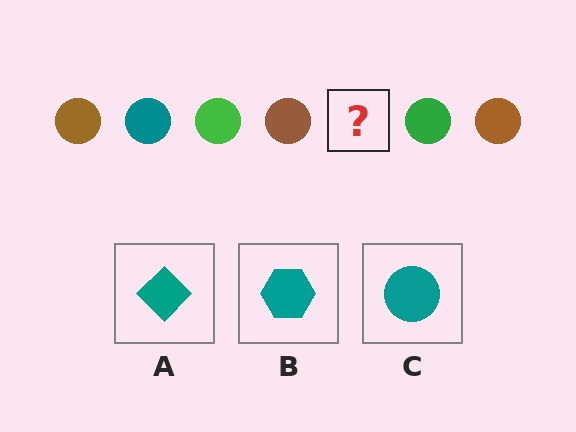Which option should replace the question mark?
Option C.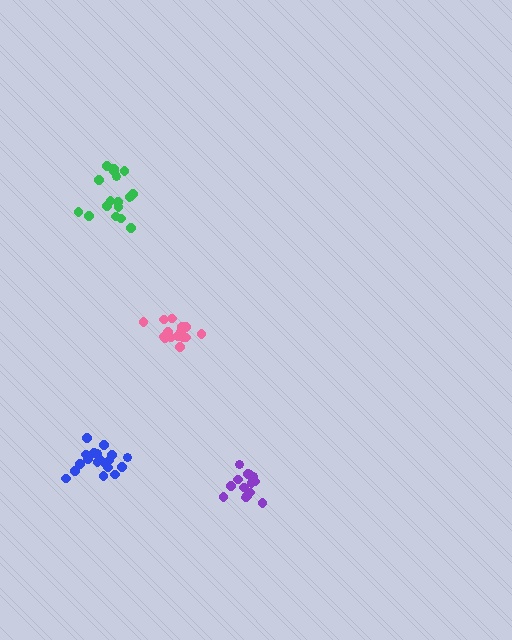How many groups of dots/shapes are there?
There are 4 groups.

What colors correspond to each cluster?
The clusters are colored: blue, purple, green, pink.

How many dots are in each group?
Group 1: 19 dots, Group 2: 14 dots, Group 3: 18 dots, Group 4: 17 dots (68 total).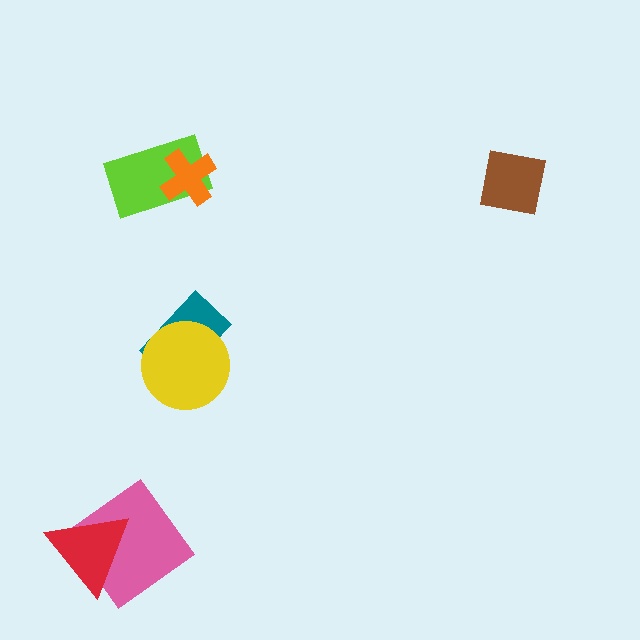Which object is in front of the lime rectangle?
The orange cross is in front of the lime rectangle.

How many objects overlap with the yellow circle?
1 object overlaps with the yellow circle.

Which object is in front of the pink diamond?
The red triangle is in front of the pink diamond.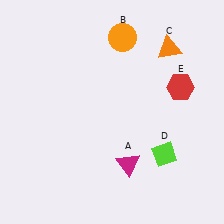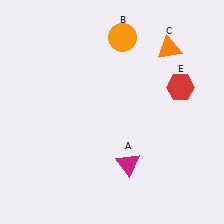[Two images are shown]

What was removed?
The lime diamond (D) was removed in Image 2.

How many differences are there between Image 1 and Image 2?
There is 1 difference between the two images.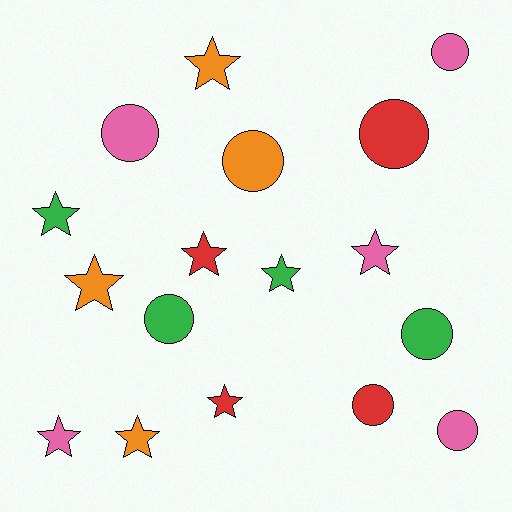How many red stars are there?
There are 2 red stars.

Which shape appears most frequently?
Star, with 9 objects.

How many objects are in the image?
There are 17 objects.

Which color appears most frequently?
Pink, with 5 objects.